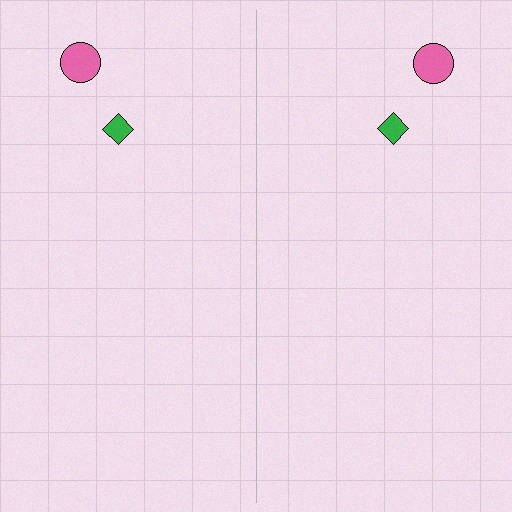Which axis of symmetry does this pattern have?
The pattern has a vertical axis of symmetry running through the center of the image.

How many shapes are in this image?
There are 4 shapes in this image.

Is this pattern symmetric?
Yes, this pattern has bilateral (reflection) symmetry.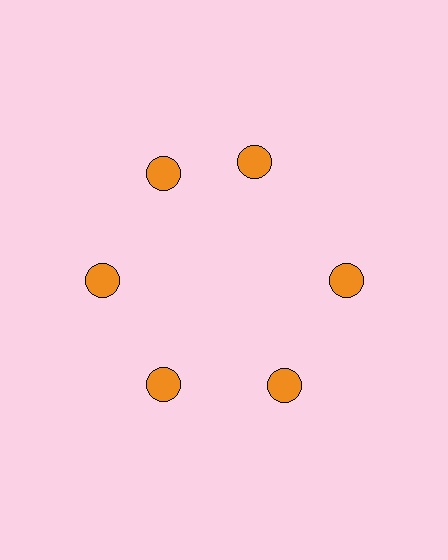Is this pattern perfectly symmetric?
No. The 6 orange circles are arranged in a ring, but one element near the 1 o'clock position is rotated out of alignment along the ring, breaking the 6-fold rotational symmetry.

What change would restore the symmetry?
The symmetry would be restored by rotating it back into even spacing with its neighbors so that all 6 circles sit at equal angles and equal distance from the center.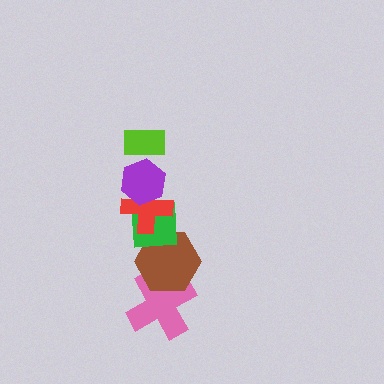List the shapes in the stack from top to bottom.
From top to bottom: the lime rectangle, the purple hexagon, the red cross, the green square, the brown hexagon, the pink cross.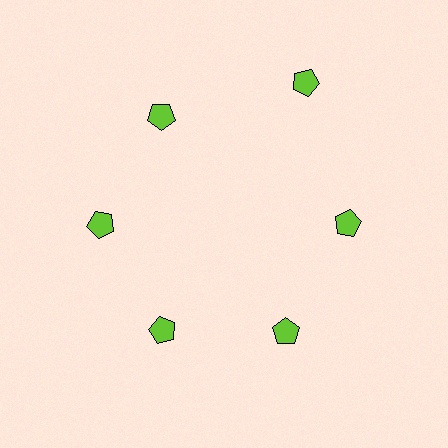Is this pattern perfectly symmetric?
No. The 6 lime pentagons are arranged in a ring, but one element near the 1 o'clock position is pushed outward from the center, breaking the 6-fold rotational symmetry.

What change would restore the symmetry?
The symmetry would be restored by moving it inward, back onto the ring so that all 6 pentagons sit at equal angles and equal distance from the center.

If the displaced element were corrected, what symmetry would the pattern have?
It would have 6-fold rotational symmetry — the pattern would map onto itself every 60 degrees.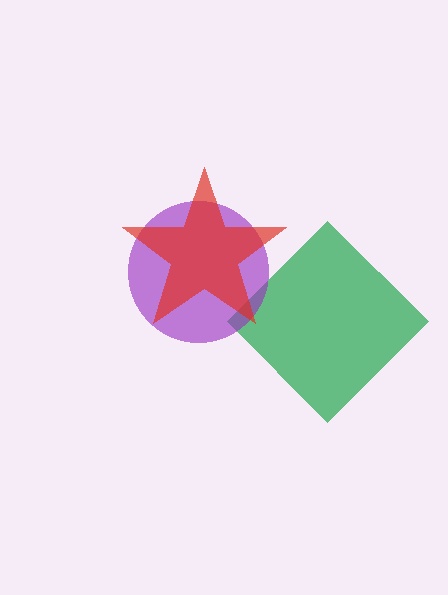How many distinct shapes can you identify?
There are 3 distinct shapes: a green diamond, a purple circle, a red star.